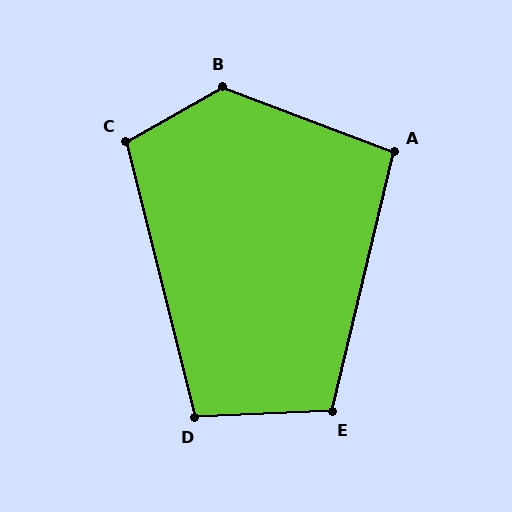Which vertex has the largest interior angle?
B, at approximately 129 degrees.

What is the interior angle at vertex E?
Approximately 106 degrees (obtuse).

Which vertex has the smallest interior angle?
A, at approximately 98 degrees.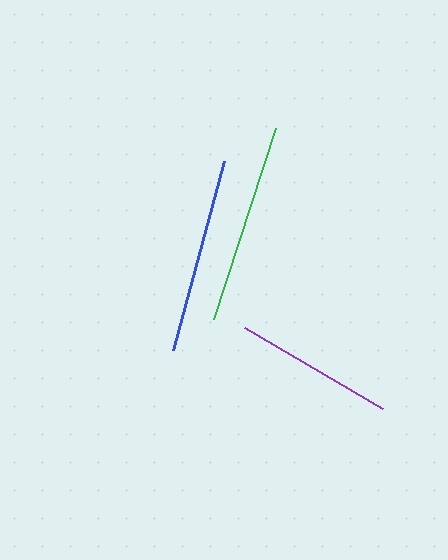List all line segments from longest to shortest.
From longest to shortest: green, blue, purple.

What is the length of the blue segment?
The blue segment is approximately 195 pixels long.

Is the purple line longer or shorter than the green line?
The green line is longer than the purple line.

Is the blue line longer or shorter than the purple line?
The blue line is longer than the purple line.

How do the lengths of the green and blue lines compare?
The green and blue lines are approximately the same length.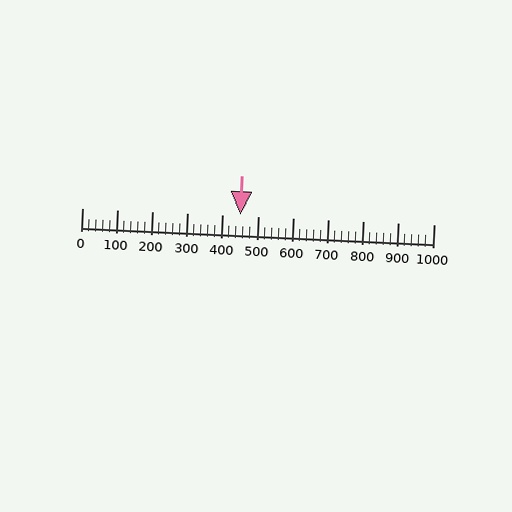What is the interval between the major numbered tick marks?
The major tick marks are spaced 100 units apart.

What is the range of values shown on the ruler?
The ruler shows values from 0 to 1000.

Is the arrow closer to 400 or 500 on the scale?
The arrow is closer to 400.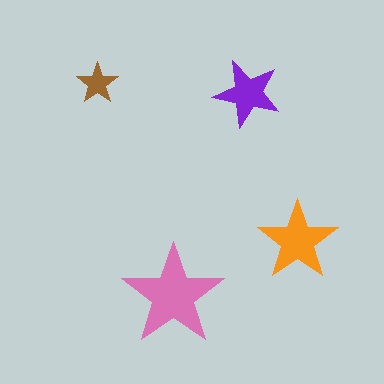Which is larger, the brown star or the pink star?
The pink one.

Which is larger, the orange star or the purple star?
The orange one.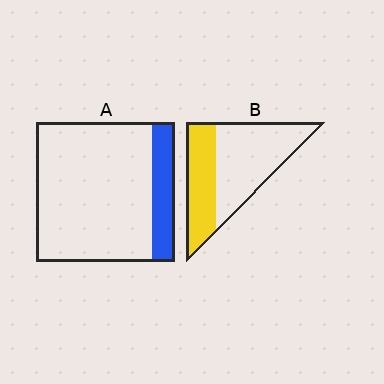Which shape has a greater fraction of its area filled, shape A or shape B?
Shape B.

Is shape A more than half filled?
No.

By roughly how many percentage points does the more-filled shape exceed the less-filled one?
By roughly 20 percentage points (B over A).